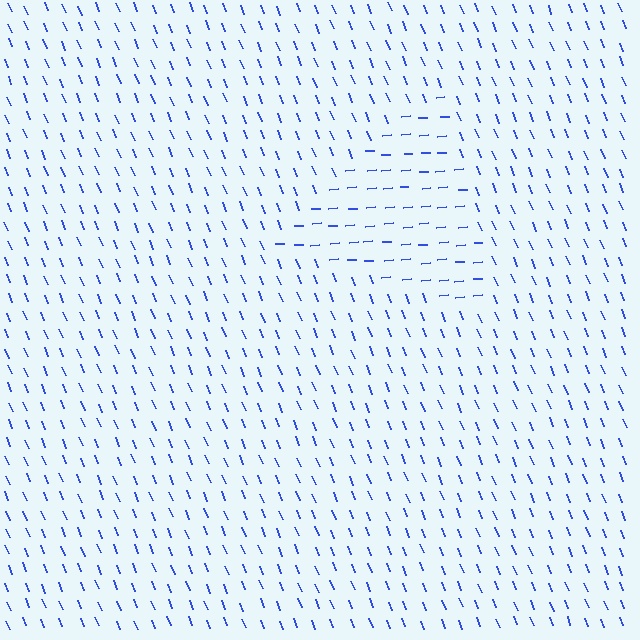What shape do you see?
I see a triangle.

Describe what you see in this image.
The image is filled with small blue line segments. A triangle region in the image has lines oriented differently from the surrounding lines, creating a visible texture boundary.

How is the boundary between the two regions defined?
The boundary is defined purely by a change in line orientation (approximately 72 degrees difference). All lines are the same color and thickness.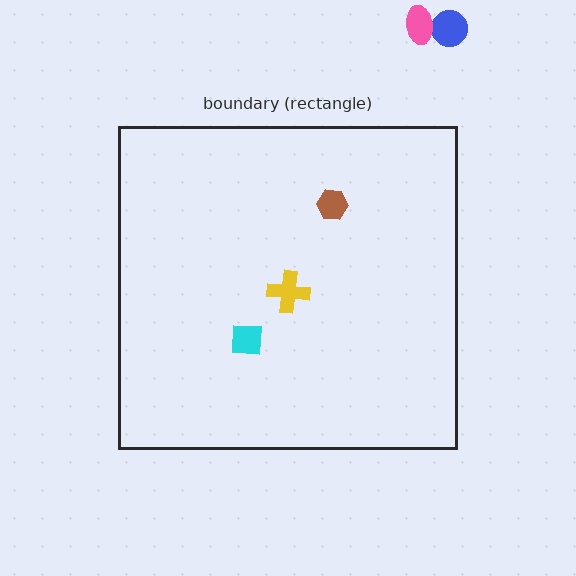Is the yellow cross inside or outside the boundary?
Inside.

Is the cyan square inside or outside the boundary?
Inside.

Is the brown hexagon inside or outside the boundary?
Inside.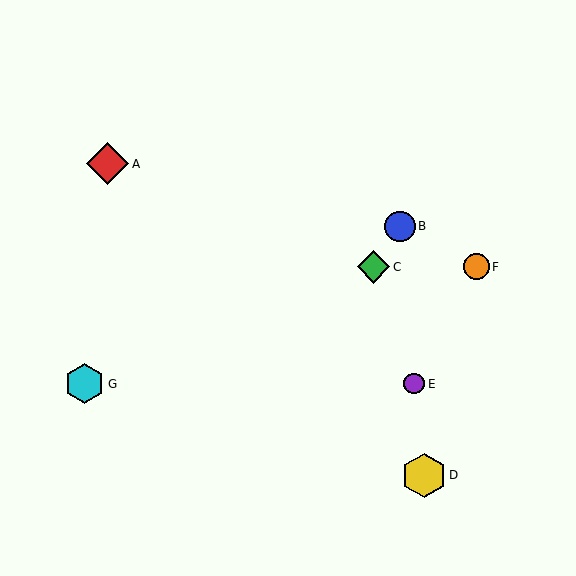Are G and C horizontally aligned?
No, G is at y≈384 and C is at y≈267.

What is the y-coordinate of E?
Object E is at y≈384.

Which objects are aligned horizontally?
Objects E, G are aligned horizontally.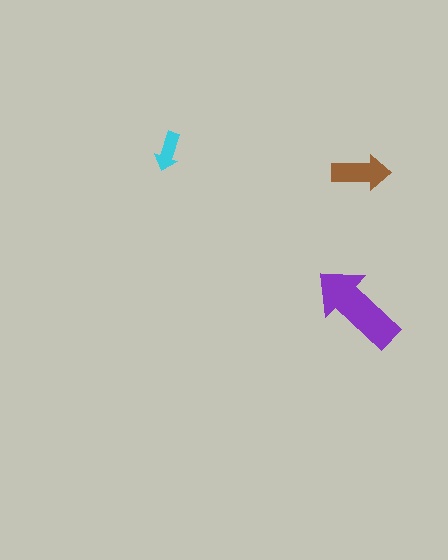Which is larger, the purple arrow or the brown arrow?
The purple one.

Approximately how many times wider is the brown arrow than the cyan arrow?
About 1.5 times wider.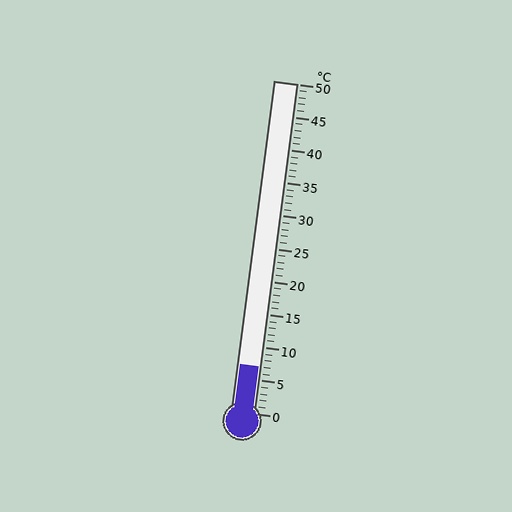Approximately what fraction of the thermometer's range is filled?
The thermometer is filled to approximately 15% of its range.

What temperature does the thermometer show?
The thermometer shows approximately 7°C.